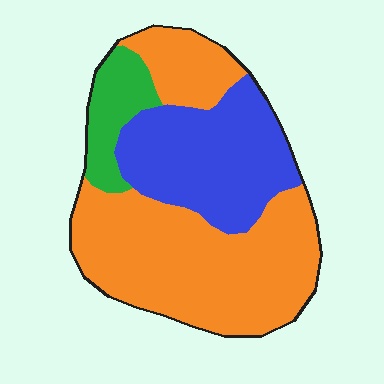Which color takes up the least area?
Green, at roughly 10%.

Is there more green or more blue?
Blue.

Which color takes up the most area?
Orange, at roughly 60%.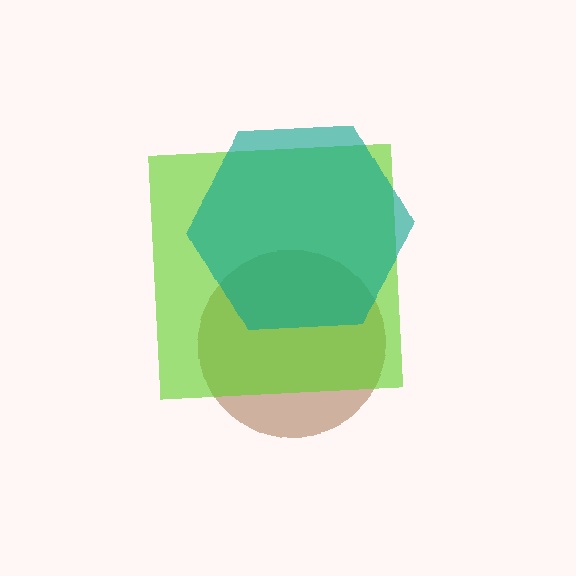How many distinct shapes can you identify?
There are 3 distinct shapes: a brown circle, a lime square, a teal hexagon.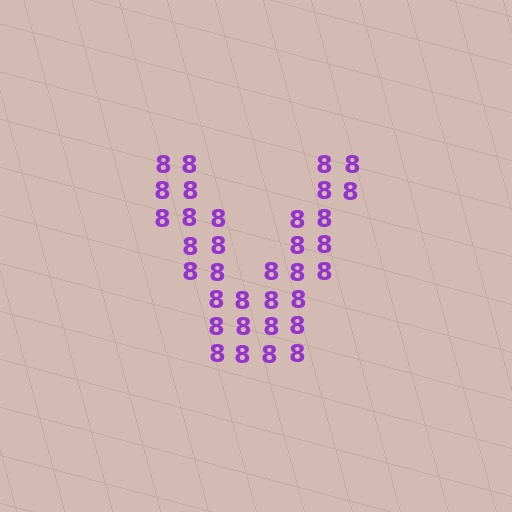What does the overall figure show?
The overall figure shows the letter V.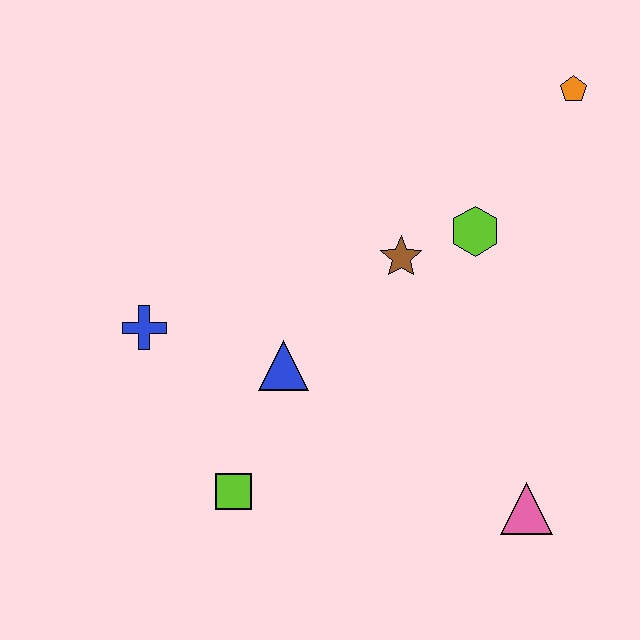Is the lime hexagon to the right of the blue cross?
Yes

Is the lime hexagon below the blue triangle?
No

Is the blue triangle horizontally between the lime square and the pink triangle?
Yes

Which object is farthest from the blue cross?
The orange pentagon is farthest from the blue cross.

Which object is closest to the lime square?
The blue triangle is closest to the lime square.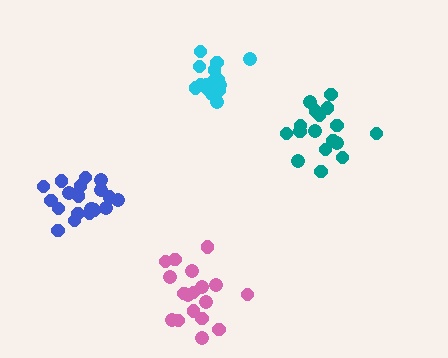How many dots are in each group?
Group 1: 19 dots, Group 2: 17 dots, Group 3: 18 dots, Group 4: 20 dots (74 total).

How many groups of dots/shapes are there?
There are 4 groups.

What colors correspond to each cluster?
The clusters are colored: cyan, teal, pink, blue.